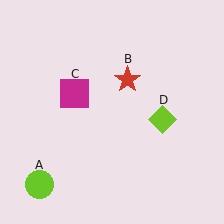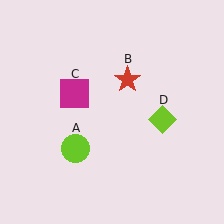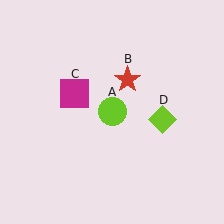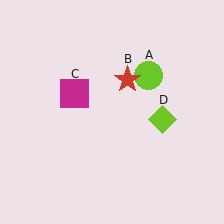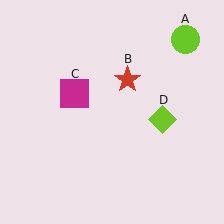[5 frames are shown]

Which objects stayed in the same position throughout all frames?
Red star (object B) and magenta square (object C) and lime diamond (object D) remained stationary.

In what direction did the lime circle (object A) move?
The lime circle (object A) moved up and to the right.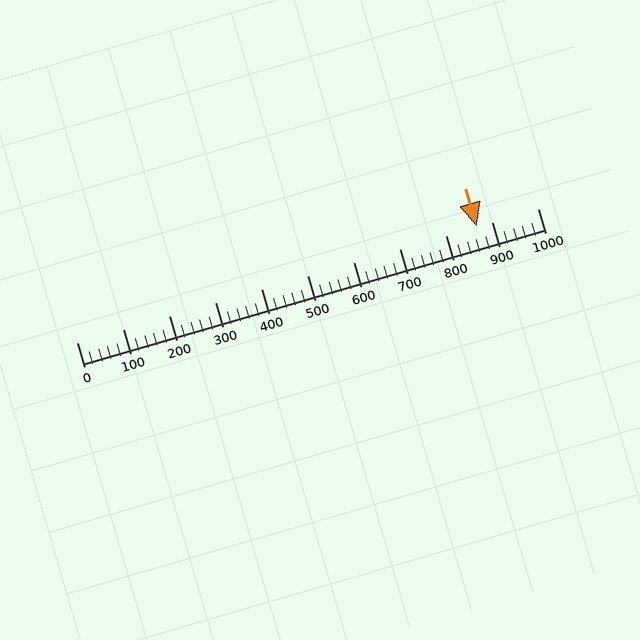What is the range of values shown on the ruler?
The ruler shows values from 0 to 1000.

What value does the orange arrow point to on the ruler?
The orange arrow points to approximately 867.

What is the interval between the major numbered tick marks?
The major tick marks are spaced 100 units apart.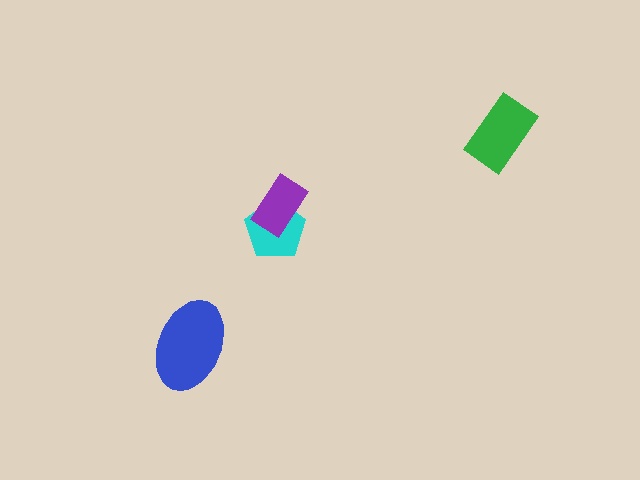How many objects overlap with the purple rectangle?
1 object overlaps with the purple rectangle.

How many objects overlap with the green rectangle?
0 objects overlap with the green rectangle.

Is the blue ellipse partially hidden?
No, no other shape covers it.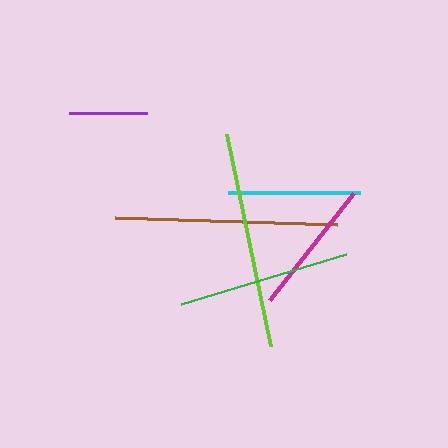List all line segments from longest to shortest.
From longest to shortest: brown, lime, green, magenta, cyan, purple.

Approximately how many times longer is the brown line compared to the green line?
The brown line is approximately 1.3 times the length of the green line.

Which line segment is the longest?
The brown line is the longest at approximately 222 pixels.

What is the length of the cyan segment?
The cyan segment is approximately 132 pixels long.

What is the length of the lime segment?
The lime segment is approximately 216 pixels long.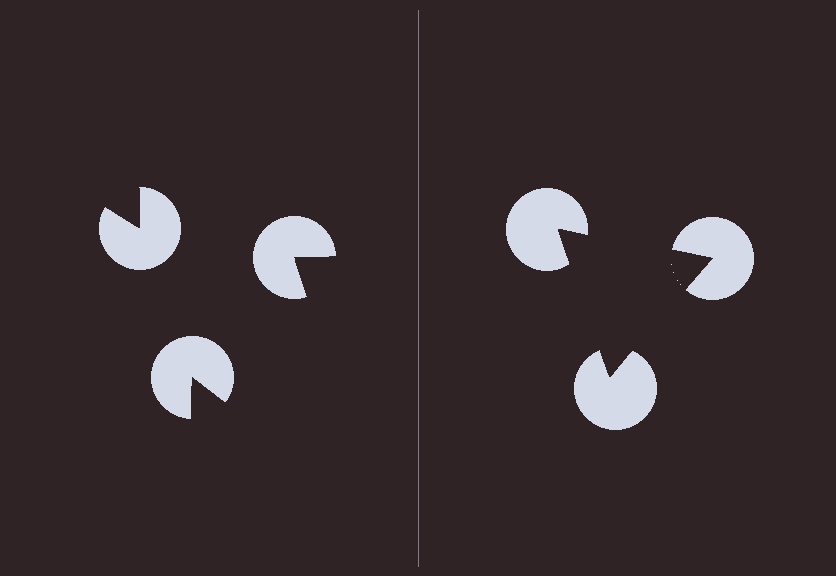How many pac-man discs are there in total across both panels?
6 — 3 on each side.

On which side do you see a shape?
An illusory triangle appears on the right side. On the left side the wedge cuts are rotated, so no coherent shape forms.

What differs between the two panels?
The pac-man discs are positioned identically on both sides; only the wedge orientations differ. On the right they align to a triangle; on the left they are misaligned.